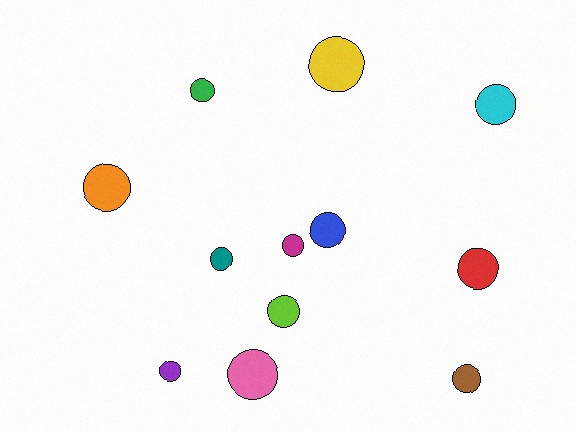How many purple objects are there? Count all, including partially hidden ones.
There is 1 purple object.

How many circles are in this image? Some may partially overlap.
There are 12 circles.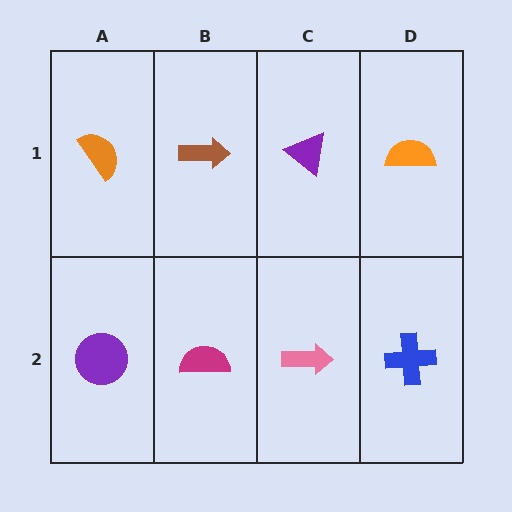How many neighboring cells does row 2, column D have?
2.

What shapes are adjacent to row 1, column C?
A pink arrow (row 2, column C), a brown arrow (row 1, column B), an orange semicircle (row 1, column D).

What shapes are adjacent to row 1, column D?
A blue cross (row 2, column D), a purple triangle (row 1, column C).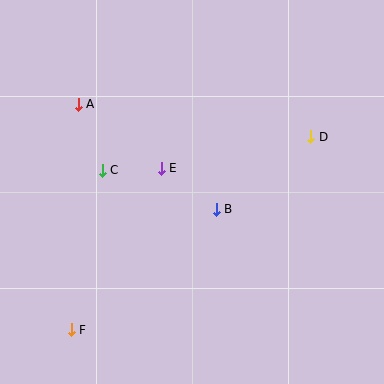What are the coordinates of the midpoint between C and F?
The midpoint between C and F is at (87, 250).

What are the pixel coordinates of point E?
Point E is at (161, 168).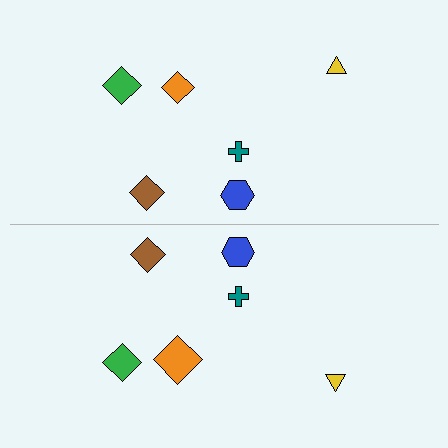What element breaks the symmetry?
The orange diamond on the bottom side has a different size than its mirror counterpart.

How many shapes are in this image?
There are 12 shapes in this image.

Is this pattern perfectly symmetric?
No, the pattern is not perfectly symmetric. The orange diamond on the bottom side has a different size than its mirror counterpart.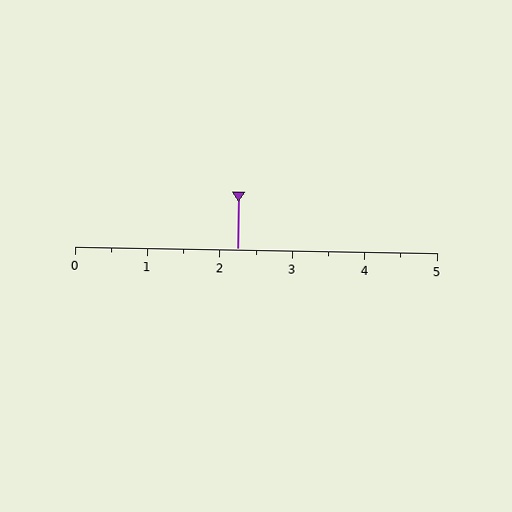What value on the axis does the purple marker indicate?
The marker indicates approximately 2.2.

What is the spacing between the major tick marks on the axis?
The major ticks are spaced 1 apart.